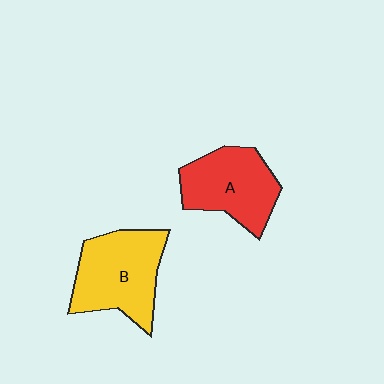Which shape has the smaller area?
Shape A (red).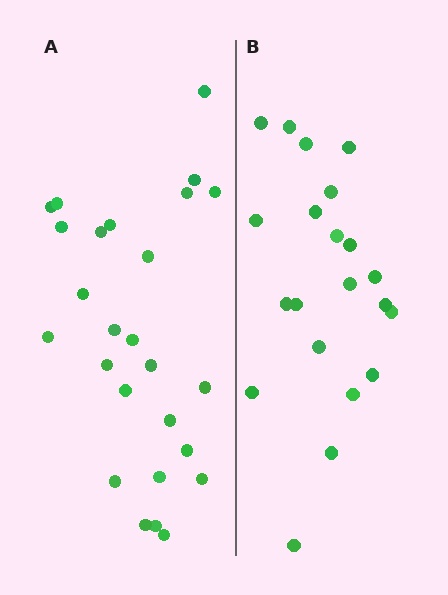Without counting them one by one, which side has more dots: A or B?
Region A (the left region) has more dots.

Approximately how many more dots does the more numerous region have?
Region A has about 5 more dots than region B.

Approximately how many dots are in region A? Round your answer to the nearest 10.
About 30 dots. (The exact count is 26, which rounds to 30.)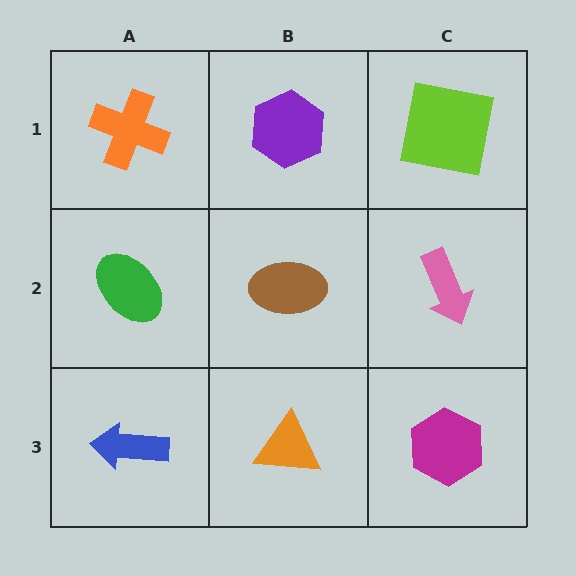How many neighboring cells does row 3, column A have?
2.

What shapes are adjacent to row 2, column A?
An orange cross (row 1, column A), a blue arrow (row 3, column A), a brown ellipse (row 2, column B).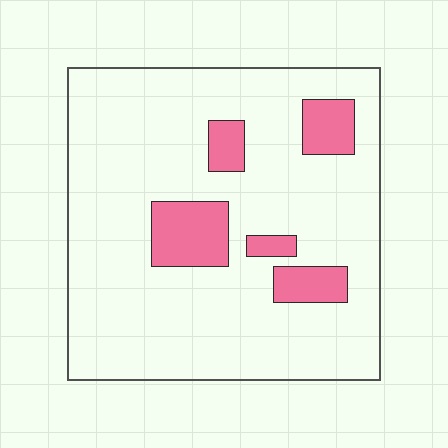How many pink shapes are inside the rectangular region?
5.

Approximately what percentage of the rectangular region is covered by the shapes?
Approximately 15%.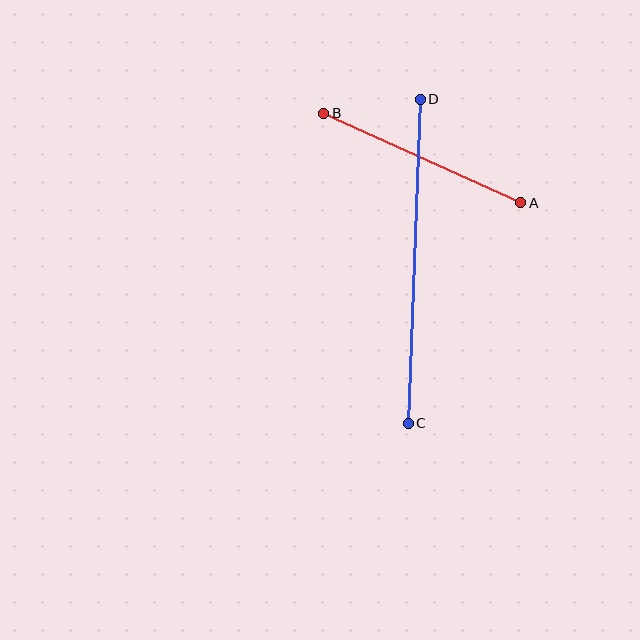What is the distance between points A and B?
The distance is approximately 216 pixels.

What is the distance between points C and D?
The distance is approximately 324 pixels.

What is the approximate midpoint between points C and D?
The midpoint is at approximately (414, 261) pixels.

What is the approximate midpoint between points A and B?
The midpoint is at approximately (422, 158) pixels.